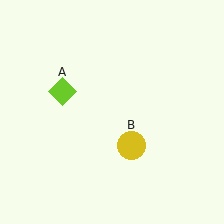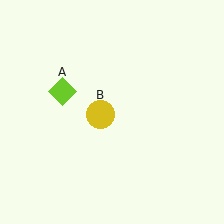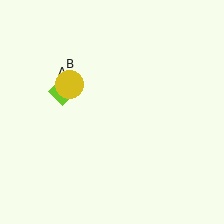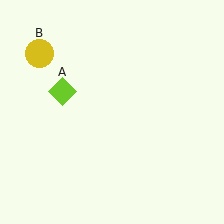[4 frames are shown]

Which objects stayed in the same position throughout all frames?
Lime diamond (object A) remained stationary.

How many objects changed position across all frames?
1 object changed position: yellow circle (object B).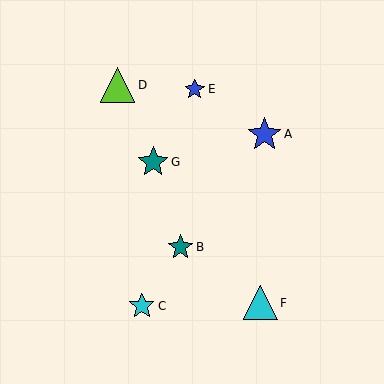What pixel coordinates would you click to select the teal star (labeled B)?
Click at (180, 247) to select the teal star B.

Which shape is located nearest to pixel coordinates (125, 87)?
The lime triangle (labeled D) at (118, 85) is nearest to that location.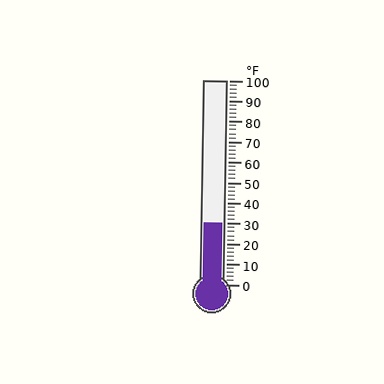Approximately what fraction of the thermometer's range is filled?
The thermometer is filled to approximately 30% of its range.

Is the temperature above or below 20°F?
The temperature is above 20°F.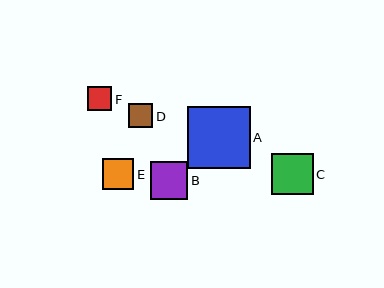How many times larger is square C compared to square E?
Square C is approximately 1.3 times the size of square E.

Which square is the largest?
Square A is the largest with a size of approximately 63 pixels.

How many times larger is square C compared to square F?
Square C is approximately 1.7 times the size of square F.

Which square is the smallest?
Square F is the smallest with a size of approximately 24 pixels.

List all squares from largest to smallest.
From largest to smallest: A, C, B, E, D, F.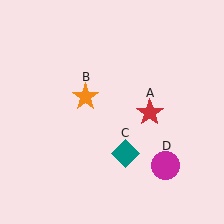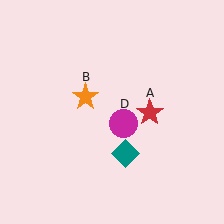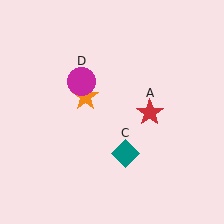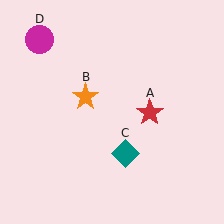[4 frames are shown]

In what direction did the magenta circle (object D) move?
The magenta circle (object D) moved up and to the left.